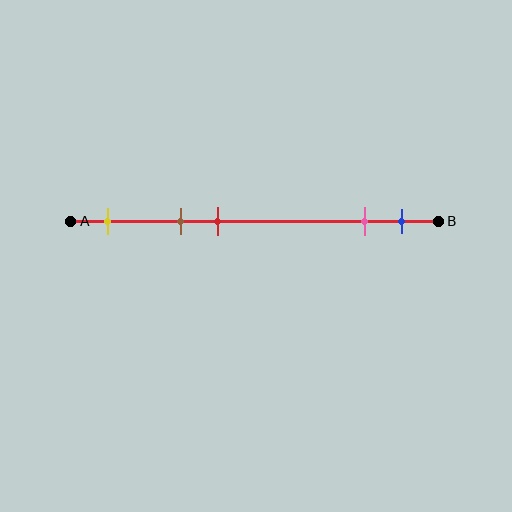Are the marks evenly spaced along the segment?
No, the marks are not evenly spaced.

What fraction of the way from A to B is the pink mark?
The pink mark is approximately 80% (0.8) of the way from A to B.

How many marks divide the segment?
There are 5 marks dividing the segment.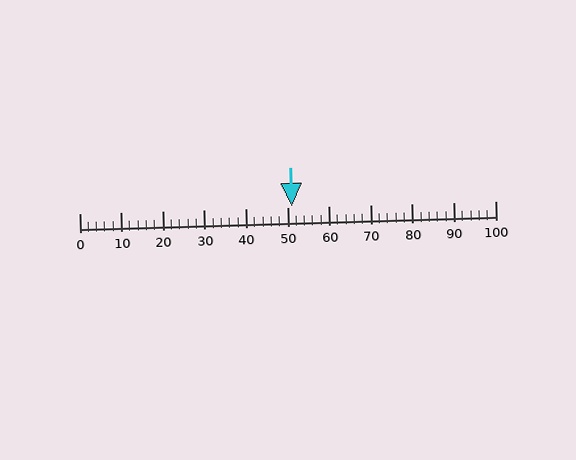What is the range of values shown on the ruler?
The ruler shows values from 0 to 100.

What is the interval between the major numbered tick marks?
The major tick marks are spaced 10 units apart.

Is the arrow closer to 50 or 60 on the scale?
The arrow is closer to 50.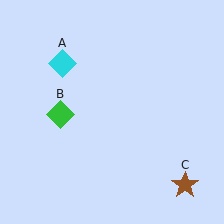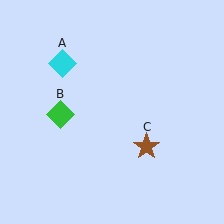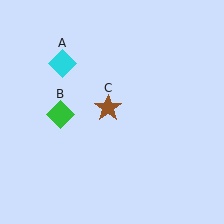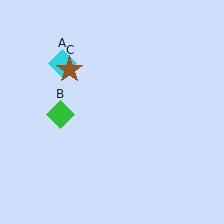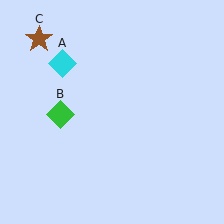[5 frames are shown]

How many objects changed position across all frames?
1 object changed position: brown star (object C).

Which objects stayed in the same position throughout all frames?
Cyan diamond (object A) and green diamond (object B) remained stationary.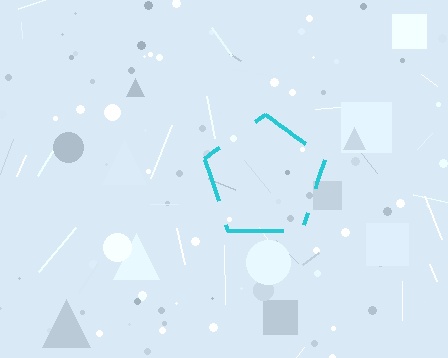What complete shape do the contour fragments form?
The contour fragments form a pentagon.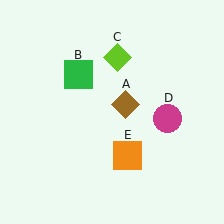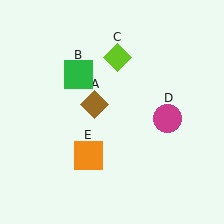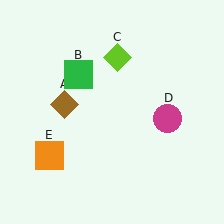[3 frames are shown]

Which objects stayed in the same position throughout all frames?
Green square (object B) and lime diamond (object C) and magenta circle (object D) remained stationary.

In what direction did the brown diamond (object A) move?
The brown diamond (object A) moved left.